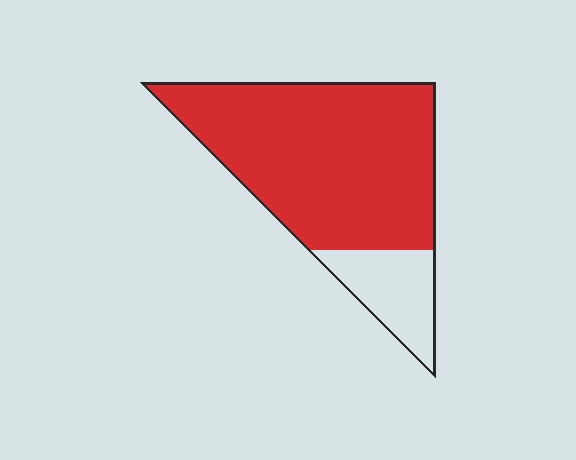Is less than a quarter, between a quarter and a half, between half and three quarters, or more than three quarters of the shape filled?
More than three quarters.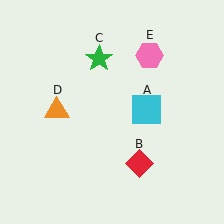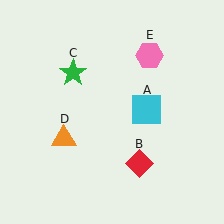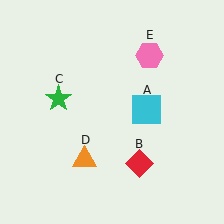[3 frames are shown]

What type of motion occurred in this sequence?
The green star (object C), orange triangle (object D) rotated counterclockwise around the center of the scene.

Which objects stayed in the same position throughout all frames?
Cyan square (object A) and red diamond (object B) and pink hexagon (object E) remained stationary.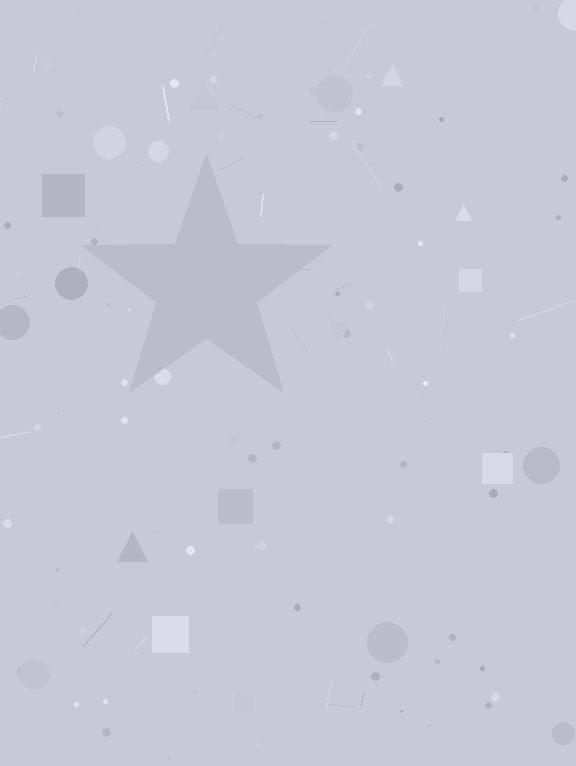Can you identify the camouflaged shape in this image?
The camouflaged shape is a star.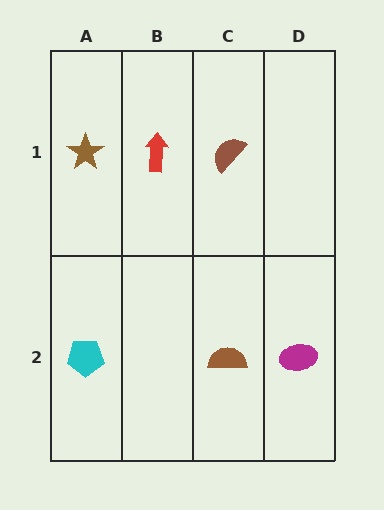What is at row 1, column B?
A red arrow.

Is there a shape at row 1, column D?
No, that cell is empty.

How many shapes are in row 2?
3 shapes.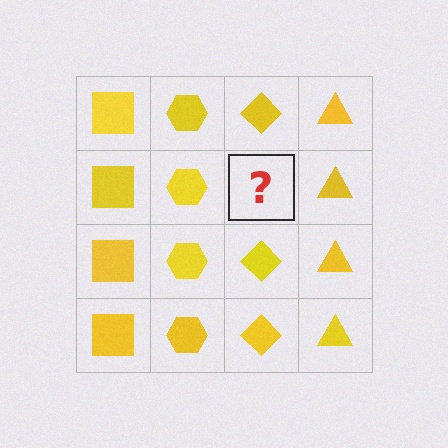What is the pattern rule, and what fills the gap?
The rule is that each column has a consistent shape. The gap should be filled with a yellow diamond.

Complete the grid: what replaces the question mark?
The question mark should be replaced with a yellow diamond.